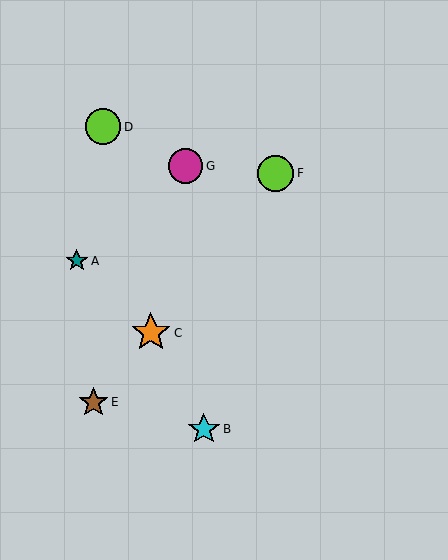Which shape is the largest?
The orange star (labeled C) is the largest.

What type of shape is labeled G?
Shape G is a magenta circle.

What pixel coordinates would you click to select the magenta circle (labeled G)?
Click at (186, 166) to select the magenta circle G.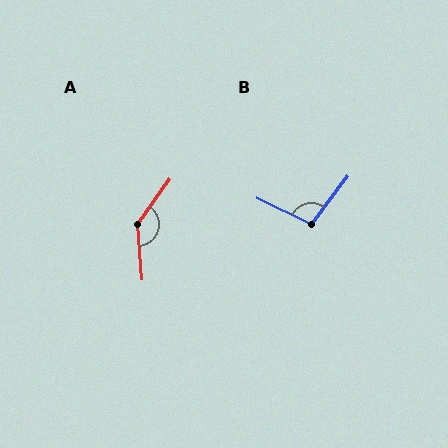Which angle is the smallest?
B, at approximately 101 degrees.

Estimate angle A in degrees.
Approximately 140 degrees.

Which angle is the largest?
A, at approximately 140 degrees.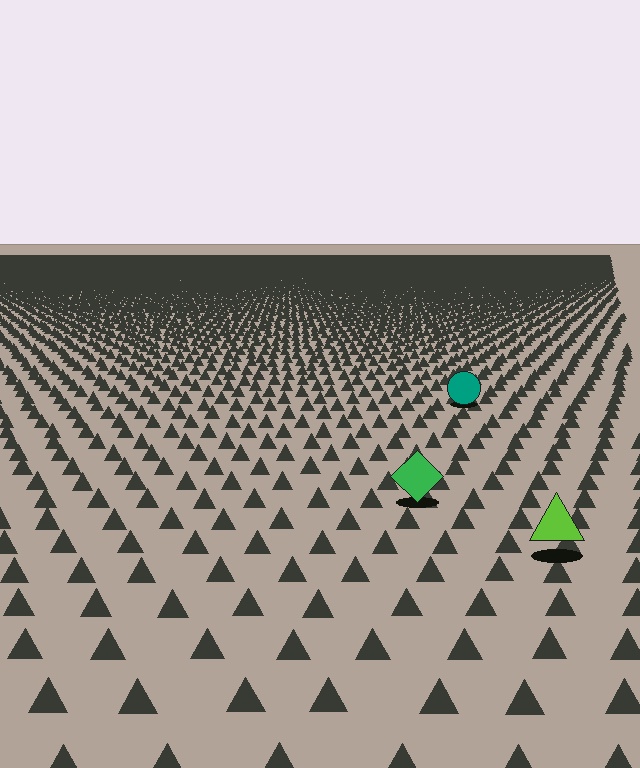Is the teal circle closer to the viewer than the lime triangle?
No. The lime triangle is closer — you can tell from the texture gradient: the ground texture is coarser near it.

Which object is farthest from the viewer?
The teal circle is farthest from the viewer. It appears smaller and the ground texture around it is denser.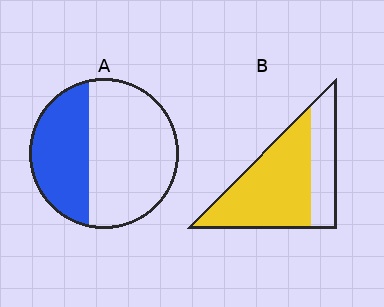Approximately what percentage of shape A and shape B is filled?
A is approximately 35% and B is approximately 70%.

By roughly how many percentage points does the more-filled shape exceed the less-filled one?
By roughly 30 percentage points (B over A).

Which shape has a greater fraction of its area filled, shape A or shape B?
Shape B.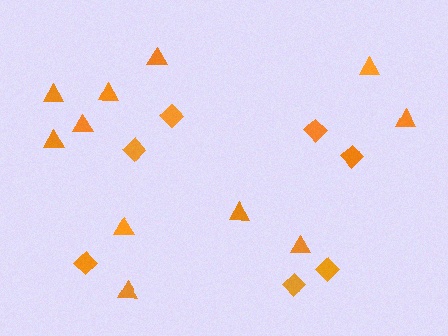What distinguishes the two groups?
There are 2 groups: one group of diamonds (7) and one group of triangles (11).